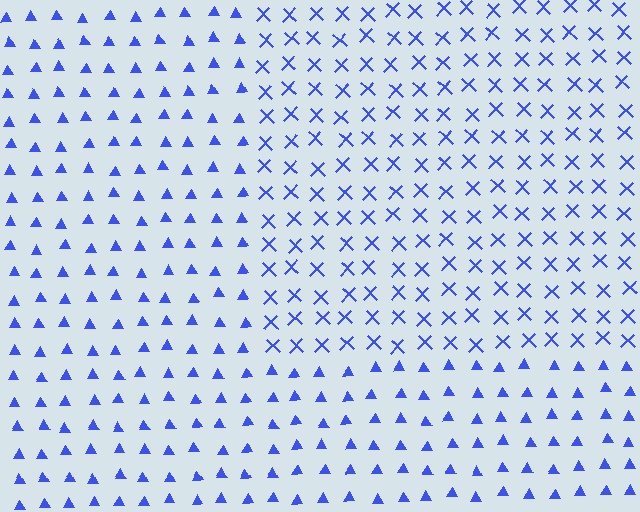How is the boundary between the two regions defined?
The boundary is defined by a change in element shape: X marks inside vs. triangles outside. All elements share the same color and spacing.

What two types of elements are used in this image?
The image uses X marks inside the rectangle region and triangles outside it.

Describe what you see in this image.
The image is filled with small blue elements arranged in a uniform grid. A rectangle-shaped region contains X marks, while the surrounding area contains triangles. The boundary is defined purely by the change in element shape.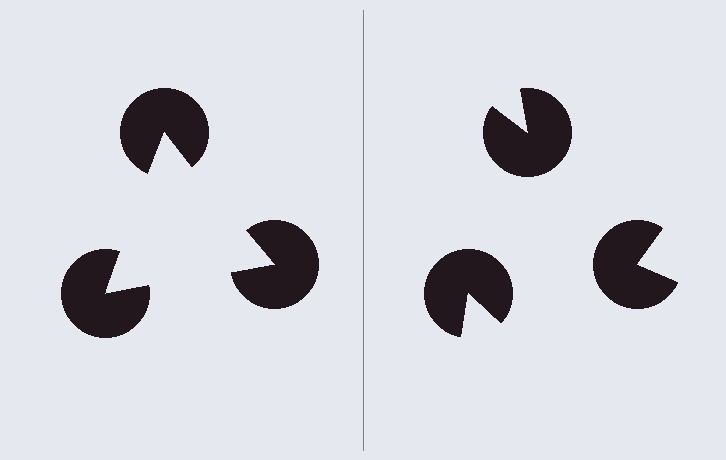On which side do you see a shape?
An illusory triangle appears on the left side. On the right side the wedge cuts are rotated, so no coherent shape forms.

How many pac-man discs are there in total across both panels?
6 — 3 on each side.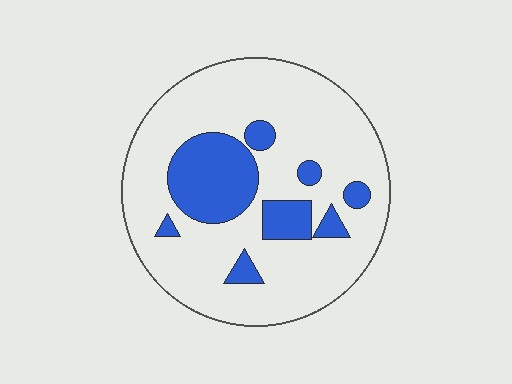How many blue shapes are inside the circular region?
8.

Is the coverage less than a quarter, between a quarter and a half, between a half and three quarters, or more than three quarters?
Less than a quarter.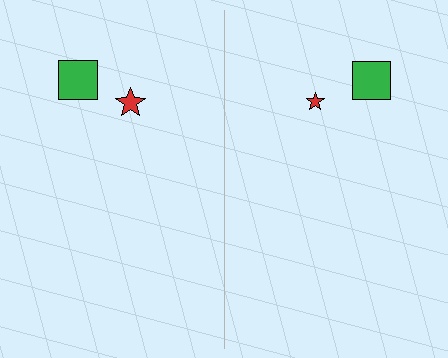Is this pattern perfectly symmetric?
No, the pattern is not perfectly symmetric. The red star on the right side has a different size than its mirror counterpart.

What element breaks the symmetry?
The red star on the right side has a different size than its mirror counterpart.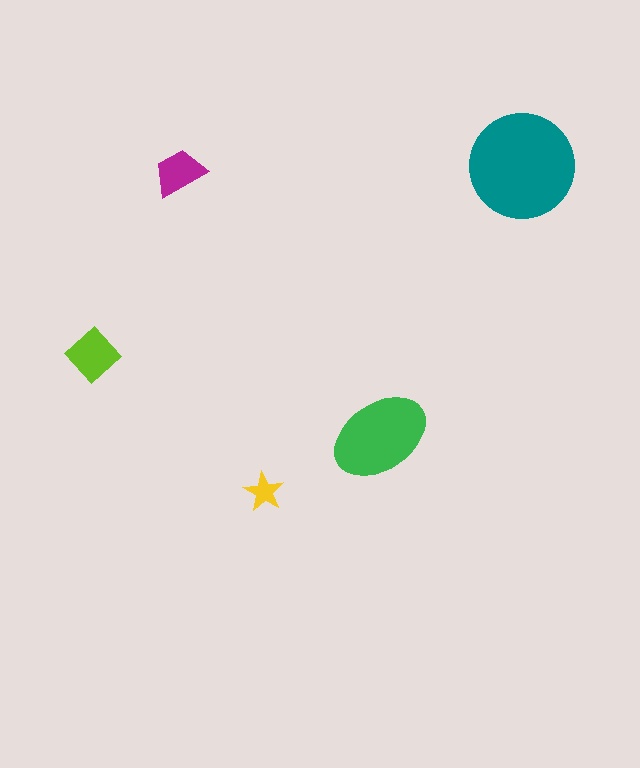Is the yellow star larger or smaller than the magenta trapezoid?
Smaller.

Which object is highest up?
The teal circle is topmost.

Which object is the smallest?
The yellow star.